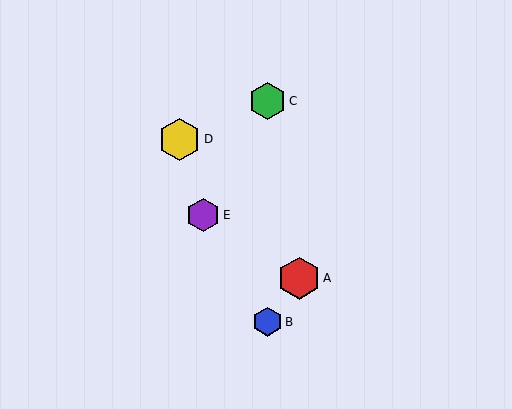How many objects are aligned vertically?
2 objects (B, C) are aligned vertically.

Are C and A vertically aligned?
No, C is at x≈268 and A is at x≈299.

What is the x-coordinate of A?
Object A is at x≈299.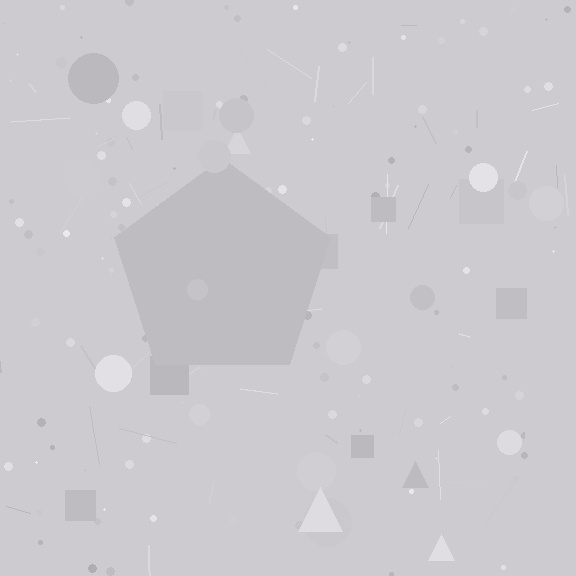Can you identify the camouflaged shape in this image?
The camouflaged shape is a pentagon.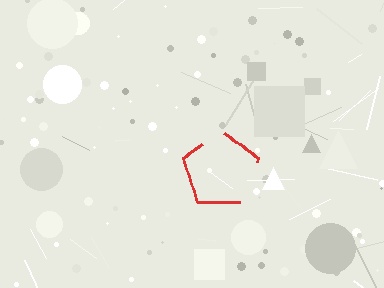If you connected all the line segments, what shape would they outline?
They would outline a pentagon.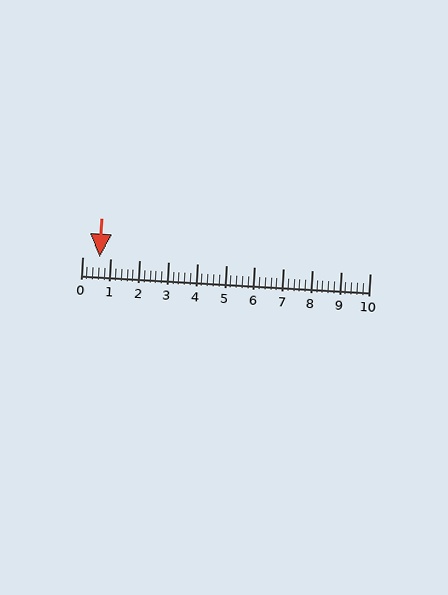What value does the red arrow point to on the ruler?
The red arrow points to approximately 0.6.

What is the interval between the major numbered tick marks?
The major tick marks are spaced 1 units apart.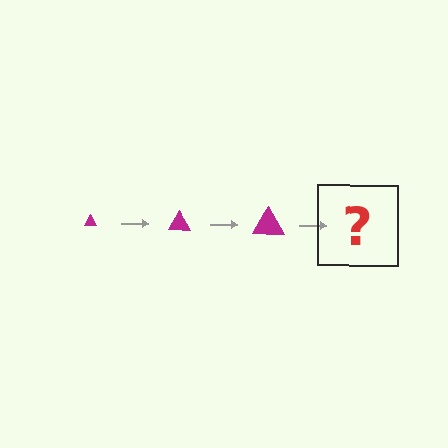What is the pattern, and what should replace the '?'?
The pattern is that the triangle gets progressively larger each step. The '?' should be a magenta triangle, larger than the previous one.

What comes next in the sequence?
The next element should be a magenta triangle, larger than the previous one.